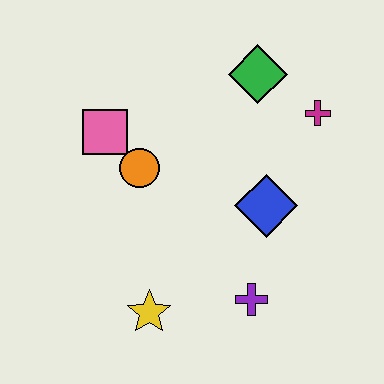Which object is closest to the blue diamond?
The purple cross is closest to the blue diamond.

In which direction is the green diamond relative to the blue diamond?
The green diamond is above the blue diamond.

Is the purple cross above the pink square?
No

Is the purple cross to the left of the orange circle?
No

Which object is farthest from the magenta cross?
The yellow star is farthest from the magenta cross.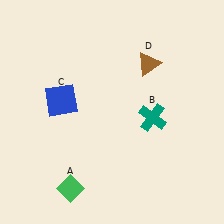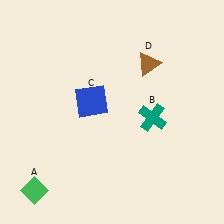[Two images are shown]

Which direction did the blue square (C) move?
The blue square (C) moved right.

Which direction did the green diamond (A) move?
The green diamond (A) moved left.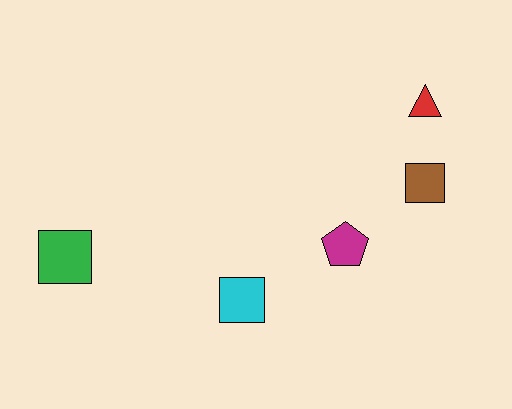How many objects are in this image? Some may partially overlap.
There are 5 objects.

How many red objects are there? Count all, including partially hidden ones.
There is 1 red object.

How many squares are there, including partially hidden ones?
There are 3 squares.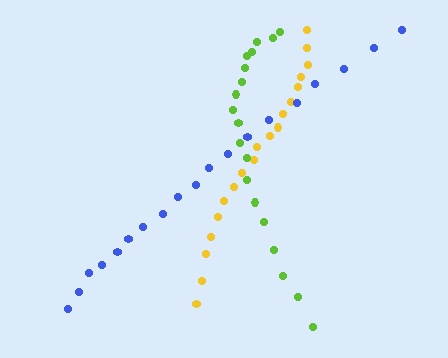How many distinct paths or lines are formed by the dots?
There are 3 distinct paths.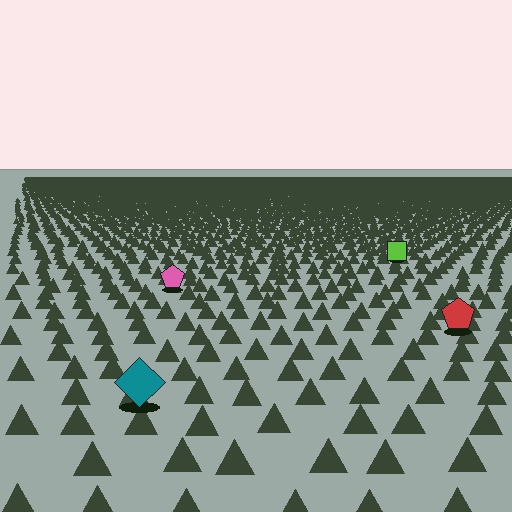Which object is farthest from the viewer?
The lime square is farthest from the viewer. It appears smaller and the ground texture around it is denser.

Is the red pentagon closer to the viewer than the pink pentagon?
Yes. The red pentagon is closer — you can tell from the texture gradient: the ground texture is coarser near it.